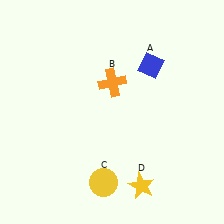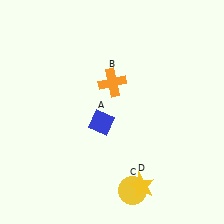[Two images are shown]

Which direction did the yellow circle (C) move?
The yellow circle (C) moved right.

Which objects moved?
The objects that moved are: the blue diamond (A), the yellow circle (C).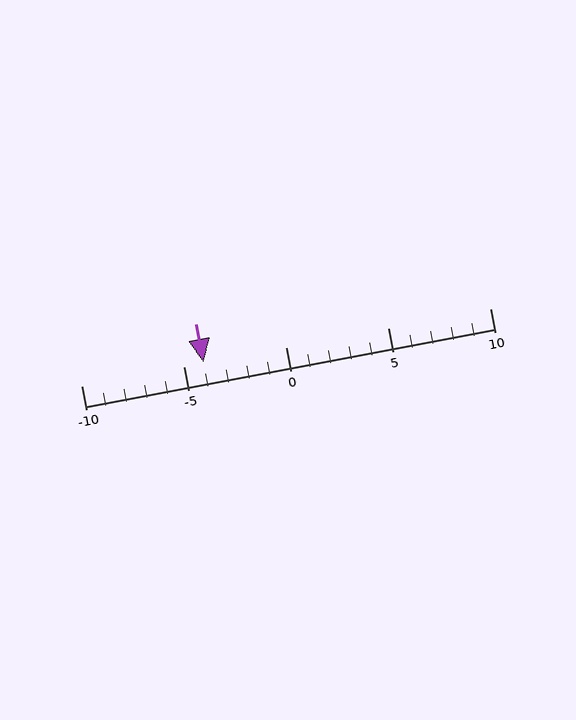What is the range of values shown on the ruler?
The ruler shows values from -10 to 10.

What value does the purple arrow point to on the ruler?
The purple arrow points to approximately -4.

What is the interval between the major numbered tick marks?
The major tick marks are spaced 5 units apart.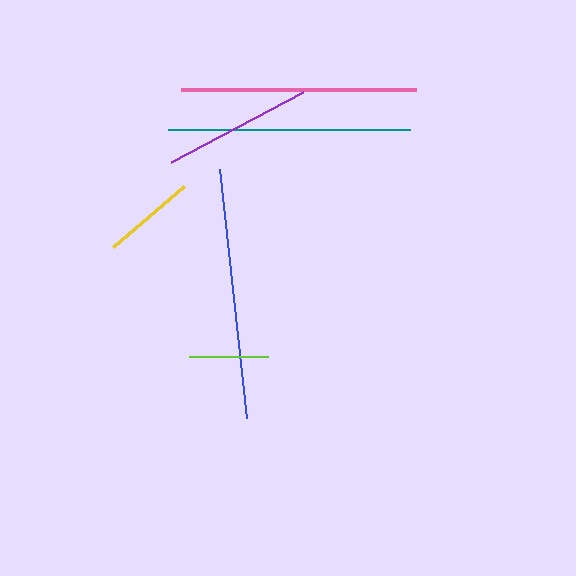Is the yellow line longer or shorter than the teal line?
The teal line is longer than the yellow line.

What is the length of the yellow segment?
The yellow segment is approximately 93 pixels long.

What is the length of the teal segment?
The teal segment is approximately 242 pixels long.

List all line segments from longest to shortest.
From longest to shortest: blue, teal, pink, purple, yellow, lime.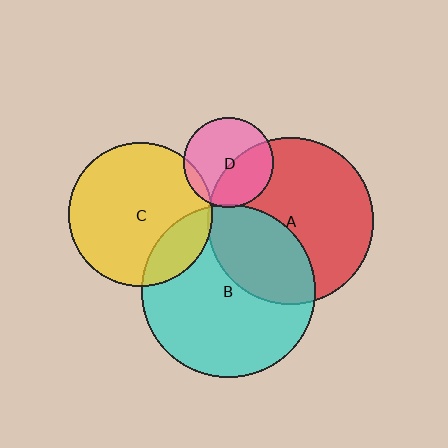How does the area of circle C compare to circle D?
Approximately 2.6 times.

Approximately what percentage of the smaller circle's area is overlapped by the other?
Approximately 35%.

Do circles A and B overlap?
Yes.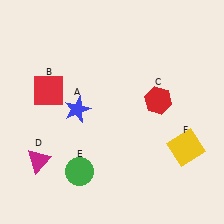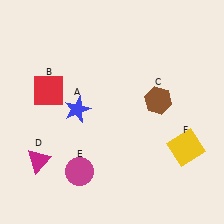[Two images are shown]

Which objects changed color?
C changed from red to brown. E changed from green to magenta.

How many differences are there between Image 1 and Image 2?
There are 2 differences between the two images.